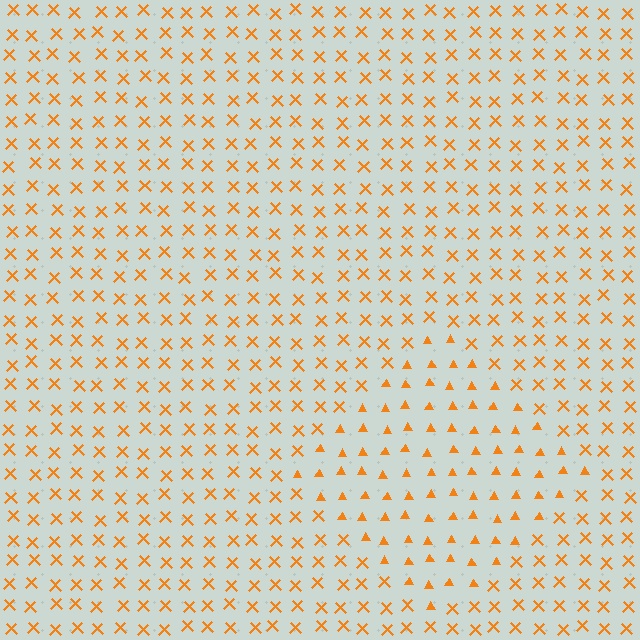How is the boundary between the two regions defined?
The boundary is defined by a change in element shape: triangles inside vs. X marks outside. All elements share the same color and spacing.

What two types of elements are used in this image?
The image uses triangles inside the diamond region and X marks outside it.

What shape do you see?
I see a diamond.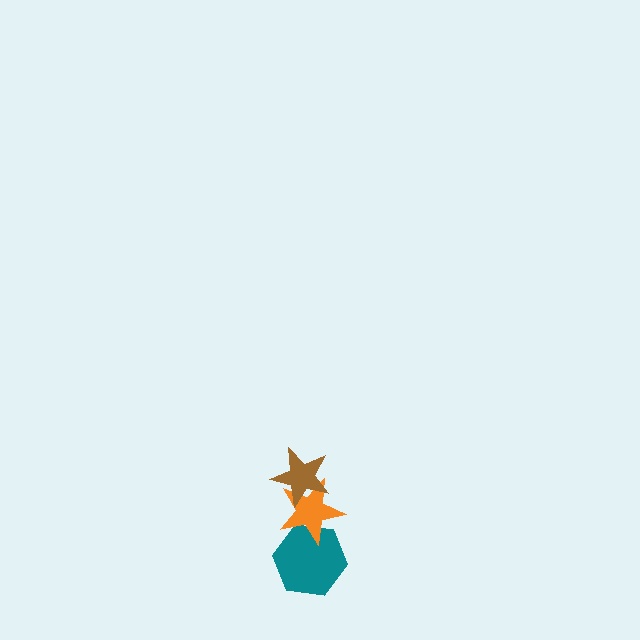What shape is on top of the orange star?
The brown star is on top of the orange star.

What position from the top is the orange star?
The orange star is 2nd from the top.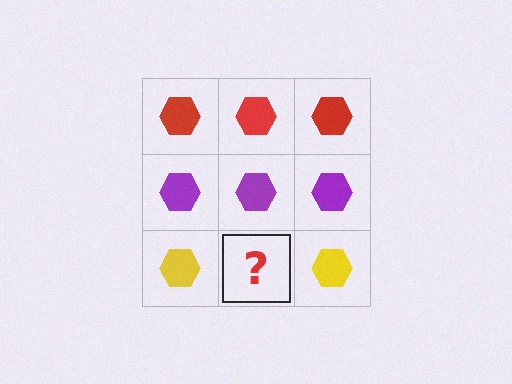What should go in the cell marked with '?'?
The missing cell should contain a yellow hexagon.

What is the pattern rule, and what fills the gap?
The rule is that each row has a consistent color. The gap should be filled with a yellow hexagon.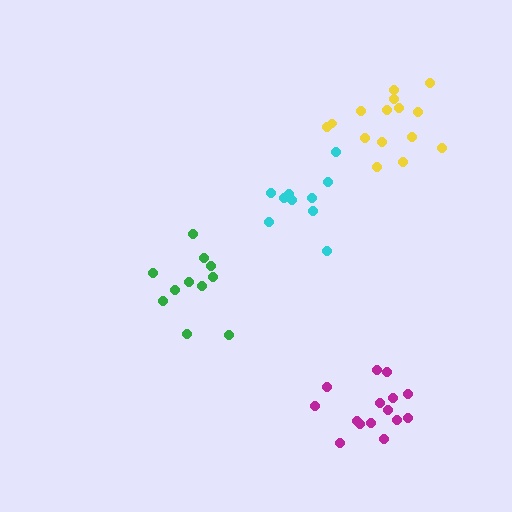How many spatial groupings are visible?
There are 4 spatial groupings.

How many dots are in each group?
Group 1: 15 dots, Group 2: 15 dots, Group 3: 10 dots, Group 4: 11 dots (51 total).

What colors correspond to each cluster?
The clusters are colored: yellow, magenta, cyan, green.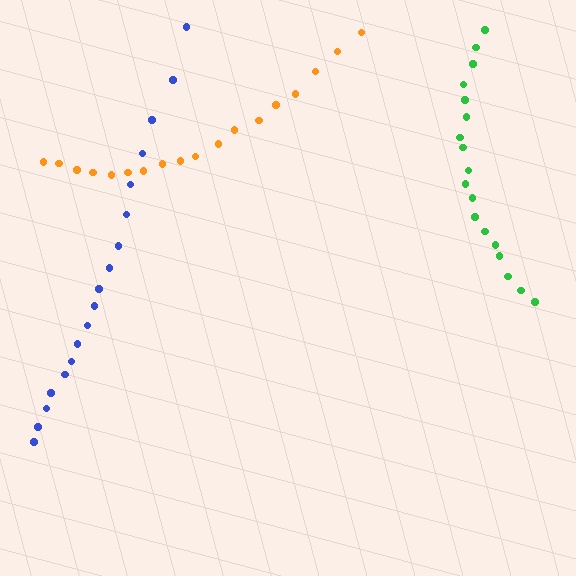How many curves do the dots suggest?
There are 3 distinct paths.